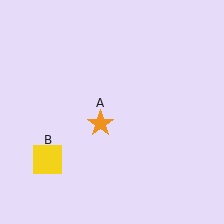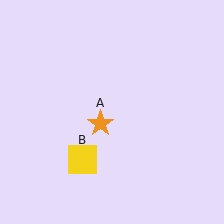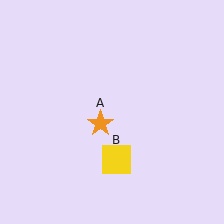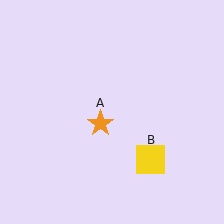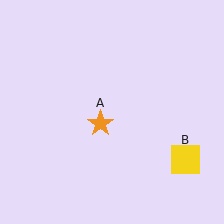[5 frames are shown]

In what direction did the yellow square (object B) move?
The yellow square (object B) moved right.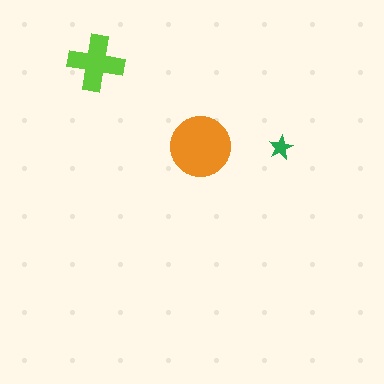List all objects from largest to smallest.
The orange circle, the lime cross, the green star.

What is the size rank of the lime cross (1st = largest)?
2nd.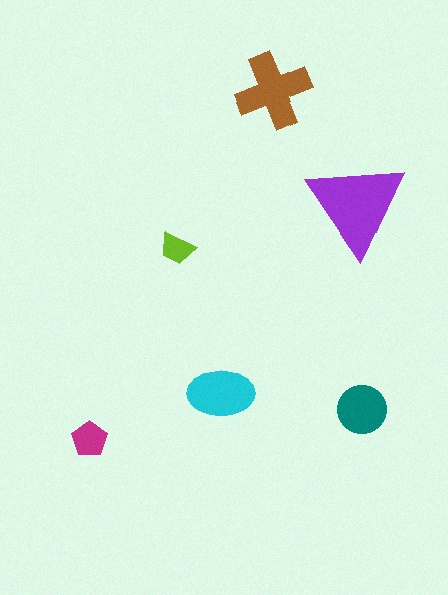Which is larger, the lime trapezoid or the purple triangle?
The purple triangle.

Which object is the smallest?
The lime trapezoid.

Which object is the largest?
The purple triangle.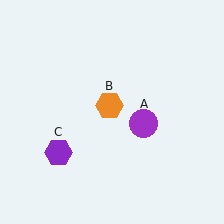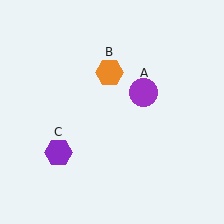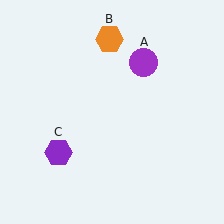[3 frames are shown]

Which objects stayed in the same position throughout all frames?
Purple hexagon (object C) remained stationary.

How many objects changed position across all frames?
2 objects changed position: purple circle (object A), orange hexagon (object B).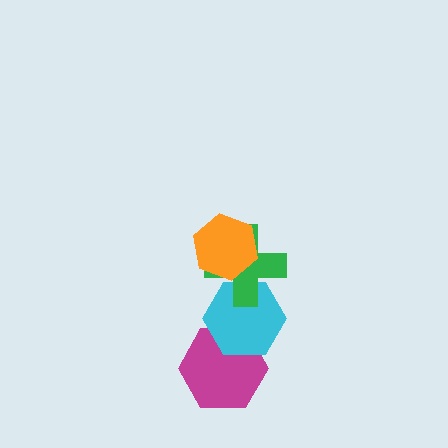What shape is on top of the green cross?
The orange hexagon is on top of the green cross.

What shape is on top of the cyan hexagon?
The green cross is on top of the cyan hexagon.